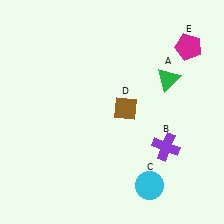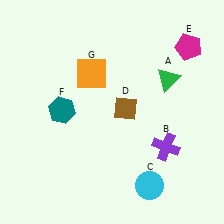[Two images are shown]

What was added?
A teal hexagon (F), an orange square (G) were added in Image 2.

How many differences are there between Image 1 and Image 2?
There are 2 differences between the two images.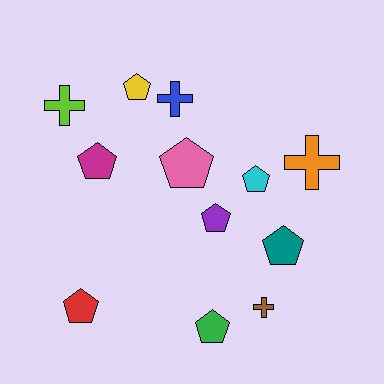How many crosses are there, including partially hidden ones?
There are 4 crosses.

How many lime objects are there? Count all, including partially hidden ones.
There is 1 lime object.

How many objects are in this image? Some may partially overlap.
There are 12 objects.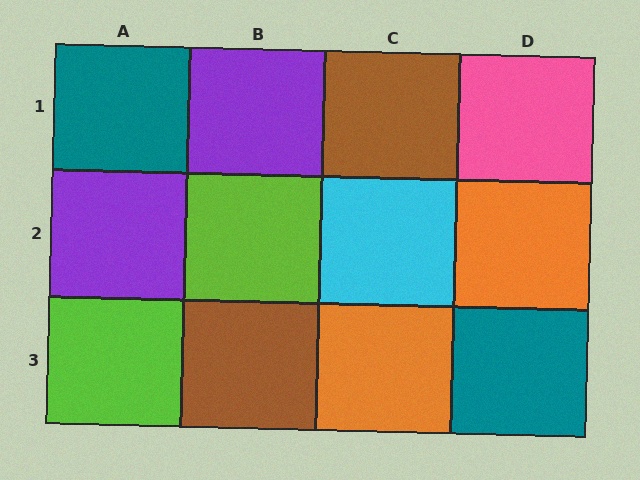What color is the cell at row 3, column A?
Lime.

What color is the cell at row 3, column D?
Teal.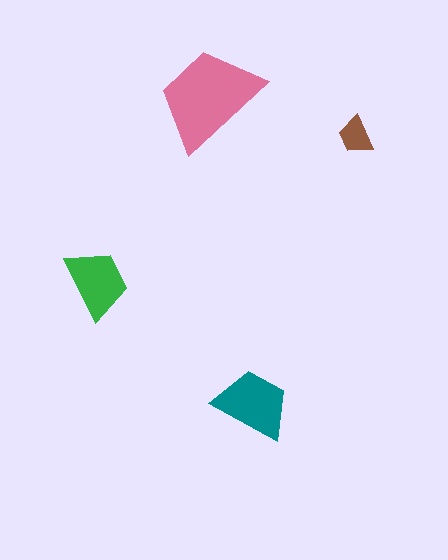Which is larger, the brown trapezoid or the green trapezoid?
The green one.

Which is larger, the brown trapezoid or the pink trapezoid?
The pink one.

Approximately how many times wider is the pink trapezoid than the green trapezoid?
About 1.5 times wider.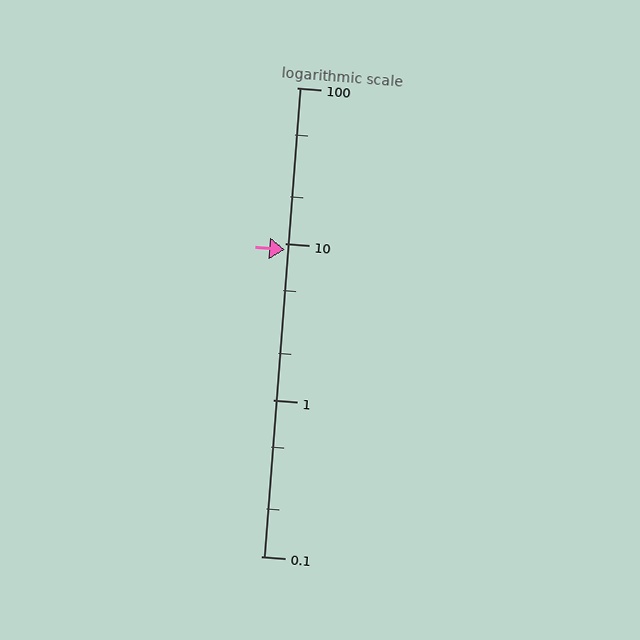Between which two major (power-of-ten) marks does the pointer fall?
The pointer is between 1 and 10.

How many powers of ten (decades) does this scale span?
The scale spans 3 decades, from 0.1 to 100.